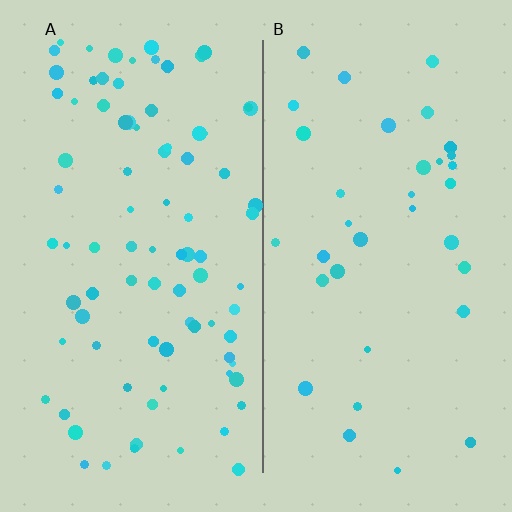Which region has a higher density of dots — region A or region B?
A (the left).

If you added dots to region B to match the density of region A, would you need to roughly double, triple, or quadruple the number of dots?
Approximately double.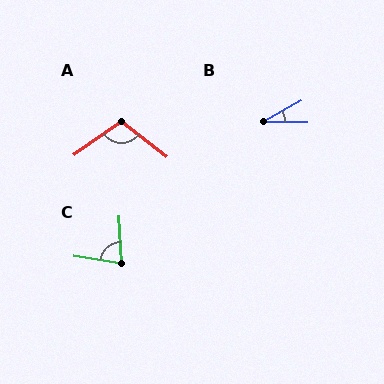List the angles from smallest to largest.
B (30°), C (78°), A (108°).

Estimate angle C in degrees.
Approximately 78 degrees.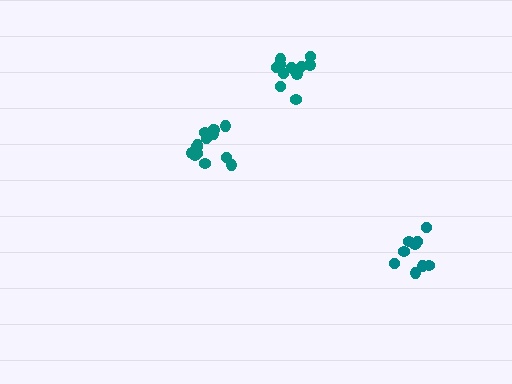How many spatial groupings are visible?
There are 3 spatial groupings.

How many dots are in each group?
Group 1: 9 dots, Group 2: 14 dots, Group 3: 12 dots (35 total).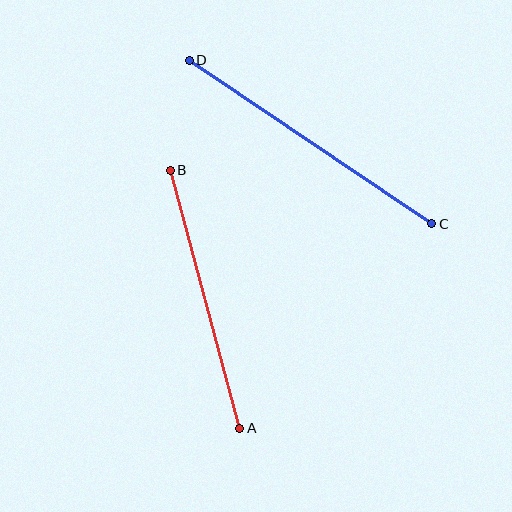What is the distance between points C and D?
The distance is approximately 292 pixels.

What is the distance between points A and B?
The distance is approximately 267 pixels.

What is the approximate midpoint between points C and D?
The midpoint is at approximately (310, 142) pixels.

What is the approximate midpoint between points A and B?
The midpoint is at approximately (205, 299) pixels.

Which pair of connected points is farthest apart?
Points C and D are farthest apart.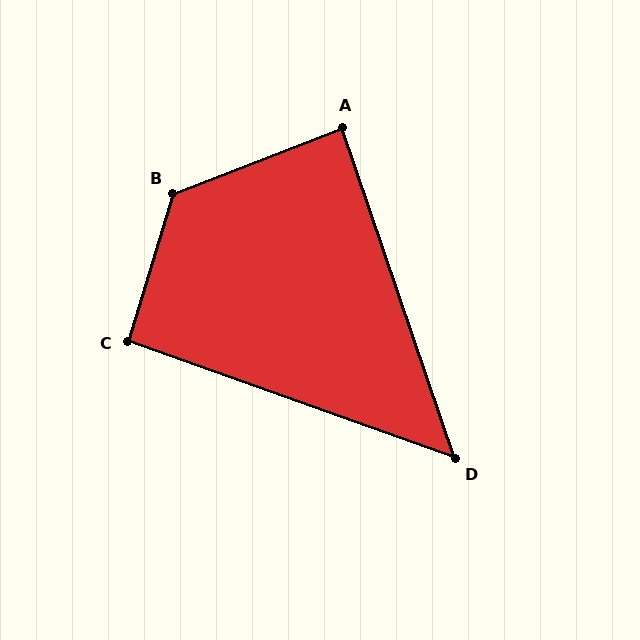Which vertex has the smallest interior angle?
D, at approximately 52 degrees.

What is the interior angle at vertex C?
Approximately 93 degrees (approximately right).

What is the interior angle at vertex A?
Approximately 87 degrees (approximately right).